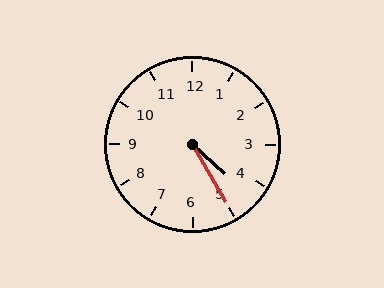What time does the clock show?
4:25.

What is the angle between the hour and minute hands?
Approximately 18 degrees.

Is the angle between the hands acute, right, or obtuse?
It is acute.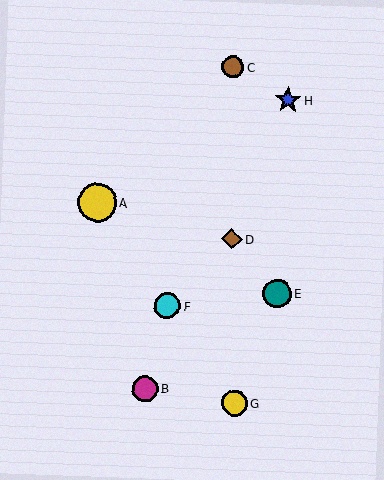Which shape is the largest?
The yellow circle (labeled A) is the largest.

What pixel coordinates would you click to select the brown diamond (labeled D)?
Click at (232, 239) to select the brown diamond D.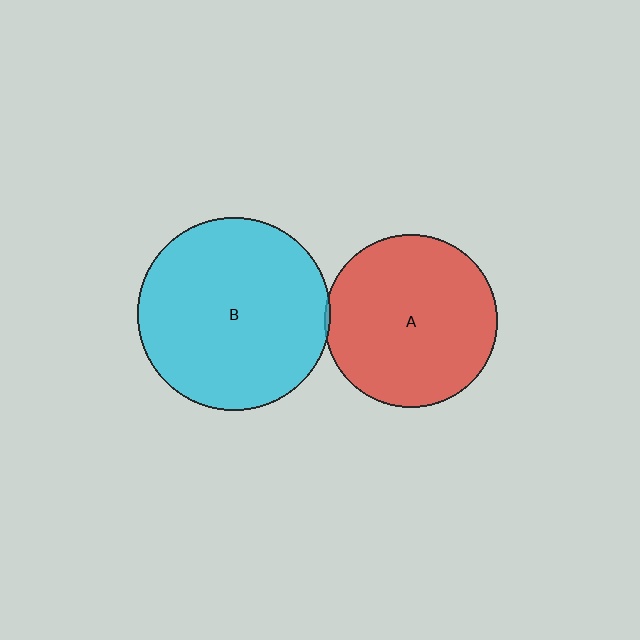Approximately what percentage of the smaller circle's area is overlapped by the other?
Approximately 5%.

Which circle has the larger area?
Circle B (cyan).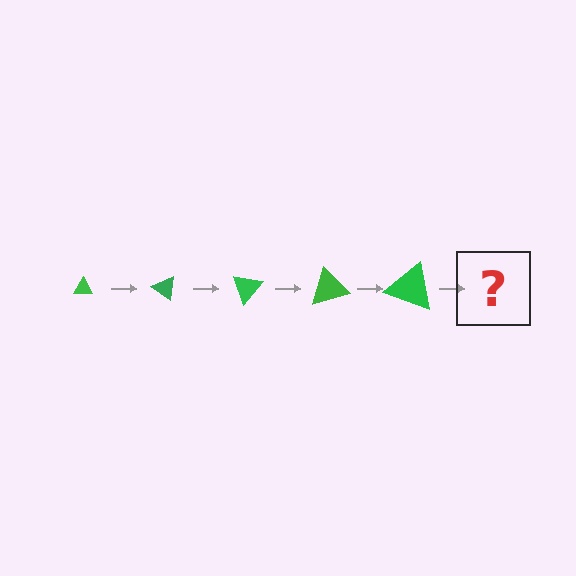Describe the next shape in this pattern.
It should be a triangle, larger than the previous one and rotated 175 degrees from the start.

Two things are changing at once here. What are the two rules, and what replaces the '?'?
The two rules are that the triangle grows larger each step and it rotates 35 degrees each step. The '?' should be a triangle, larger than the previous one and rotated 175 degrees from the start.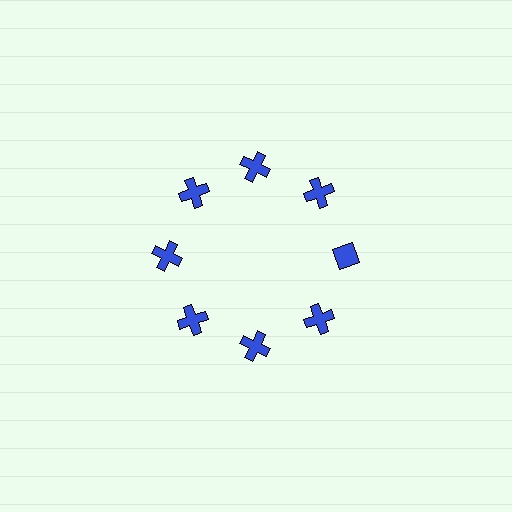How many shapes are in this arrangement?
There are 8 shapes arranged in a ring pattern.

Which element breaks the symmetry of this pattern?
The blue diamond at roughly the 3 o'clock position breaks the symmetry. All other shapes are blue crosses.